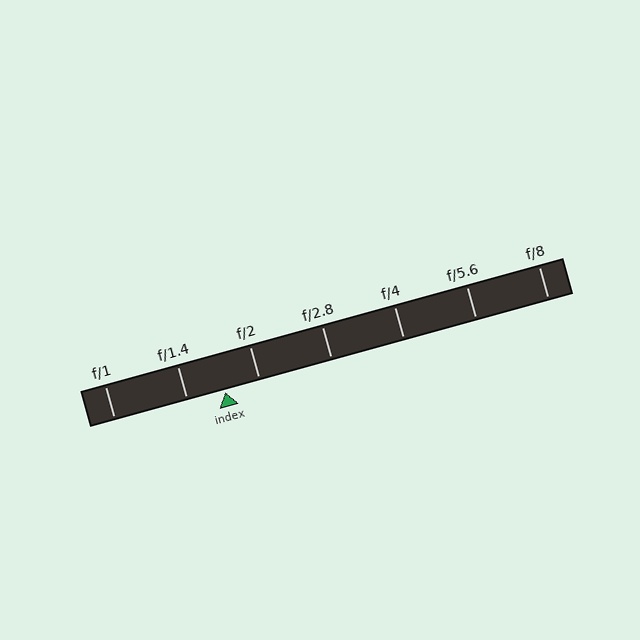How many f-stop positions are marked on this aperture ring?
There are 7 f-stop positions marked.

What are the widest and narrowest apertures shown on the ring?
The widest aperture shown is f/1 and the narrowest is f/8.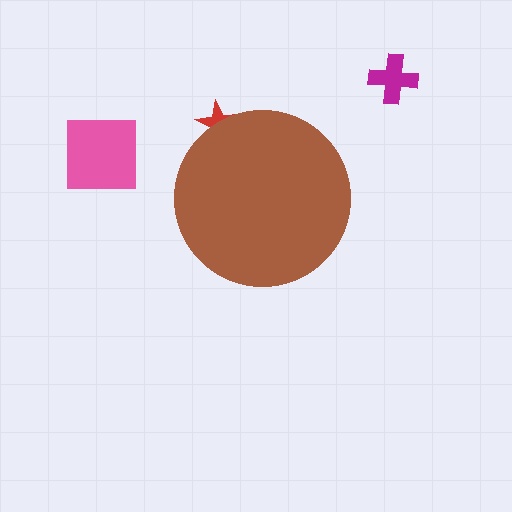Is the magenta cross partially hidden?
No, the magenta cross is fully visible.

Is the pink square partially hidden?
No, the pink square is fully visible.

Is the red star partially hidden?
Yes, the red star is partially hidden behind the brown circle.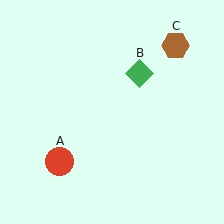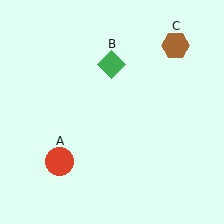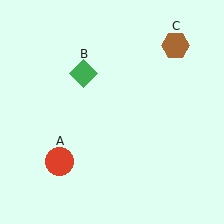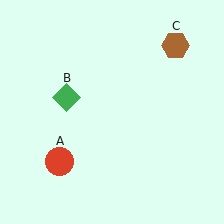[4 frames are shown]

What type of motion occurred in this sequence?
The green diamond (object B) rotated counterclockwise around the center of the scene.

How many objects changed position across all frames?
1 object changed position: green diamond (object B).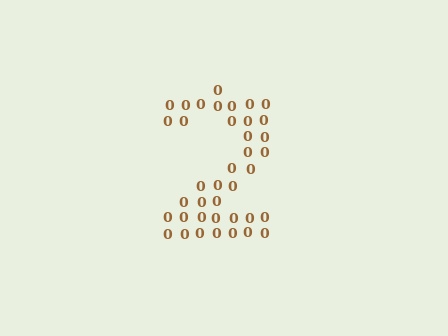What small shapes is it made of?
It is made of small digit 0's.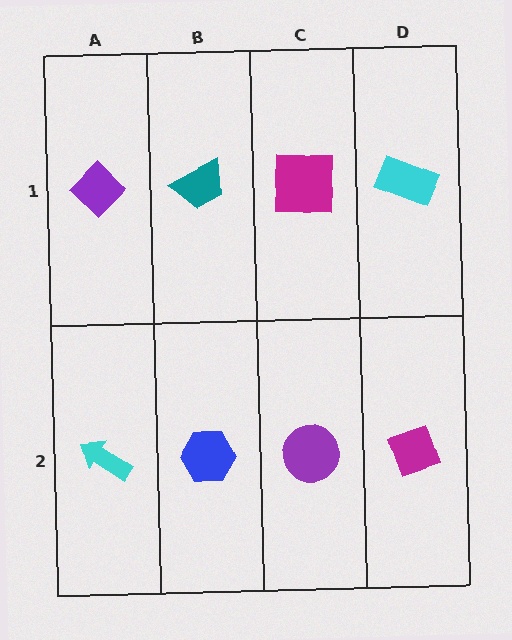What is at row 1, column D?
A cyan rectangle.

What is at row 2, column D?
A magenta diamond.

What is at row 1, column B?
A teal trapezoid.